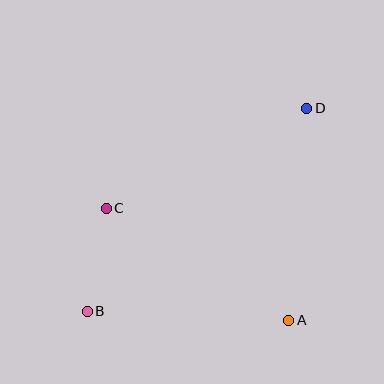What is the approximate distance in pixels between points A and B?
The distance between A and B is approximately 202 pixels.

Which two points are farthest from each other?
Points B and D are farthest from each other.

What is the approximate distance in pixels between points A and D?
The distance between A and D is approximately 213 pixels.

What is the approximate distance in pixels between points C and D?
The distance between C and D is approximately 224 pixels.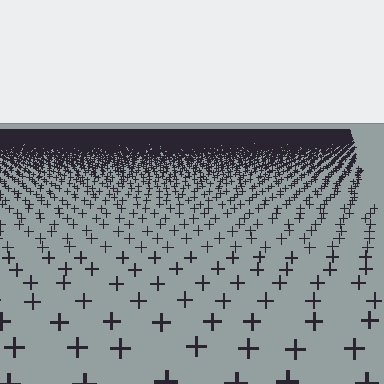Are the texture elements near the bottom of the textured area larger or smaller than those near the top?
Larger. Near the bottom, elements are closer to the viewer and appear at a bigger on-screen size.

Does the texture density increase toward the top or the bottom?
Density increases toward the top.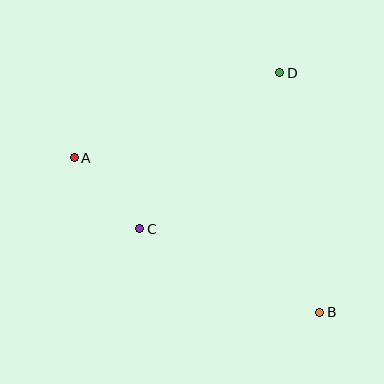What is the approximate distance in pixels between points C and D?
The distance between C and D is approximately 209 pixels.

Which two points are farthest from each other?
Points A and B are farthest from each other.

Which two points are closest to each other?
Points A and C are closest to each other.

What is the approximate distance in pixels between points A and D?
The distance between A and D is approximately 222 pixels.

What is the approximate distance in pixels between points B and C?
The distance between B and C is approximately 198 pixels.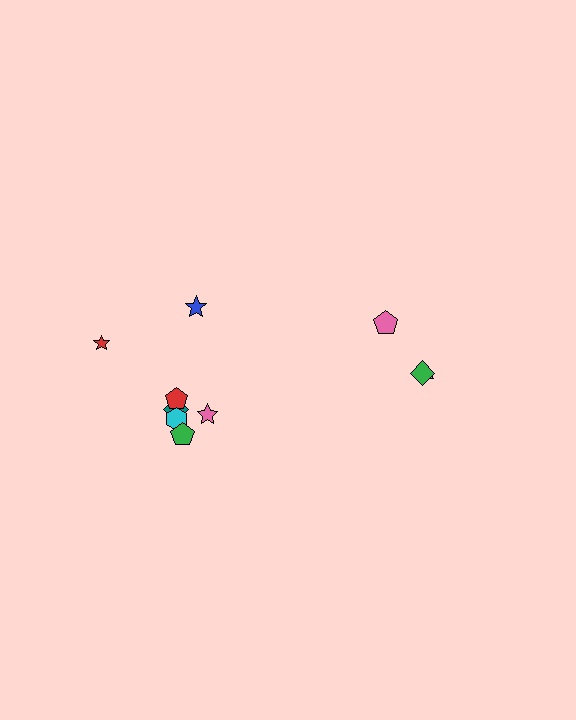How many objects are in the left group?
There are 7 objects.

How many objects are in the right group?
There are 3 objects.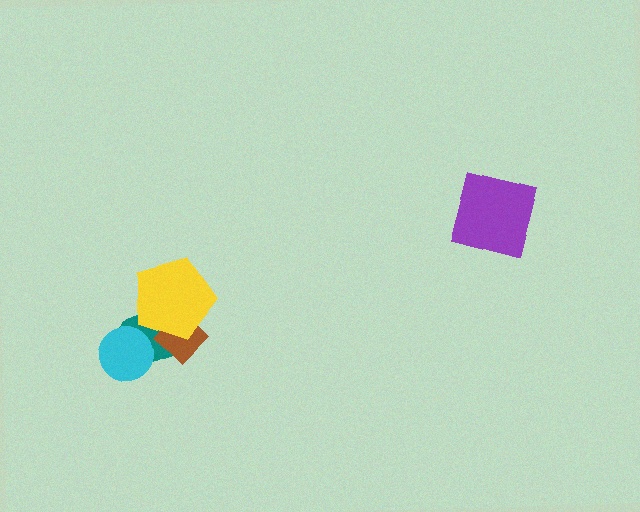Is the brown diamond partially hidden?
Yes, it is partially covered by another shape.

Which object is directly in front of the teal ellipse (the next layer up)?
The cyan circle is directly in front of the teal ellipse.